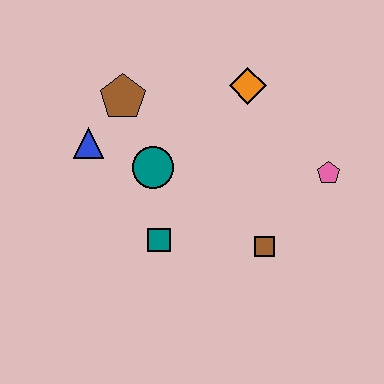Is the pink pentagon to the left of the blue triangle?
No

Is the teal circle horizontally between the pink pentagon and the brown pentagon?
Yes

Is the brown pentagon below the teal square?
No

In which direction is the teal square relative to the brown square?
The teal square is to the left of the brown square.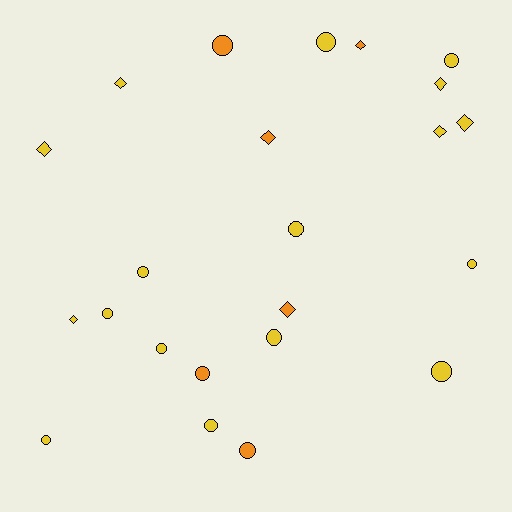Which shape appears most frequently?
Circle, with 14 objects.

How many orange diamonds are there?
There are 3 orange diamonds.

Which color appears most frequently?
Yellow, with 17 objects.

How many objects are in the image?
There are 23 objects.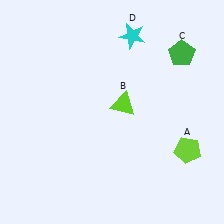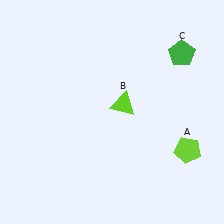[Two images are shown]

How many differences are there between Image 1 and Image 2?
There is 1 difference between the two images.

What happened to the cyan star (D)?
The cyan star (D) was removed in Image 2. It was in the top-right area of Image 1.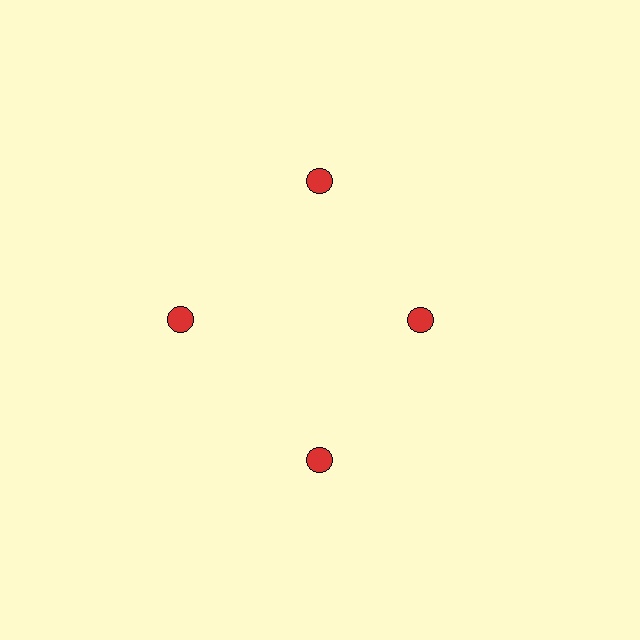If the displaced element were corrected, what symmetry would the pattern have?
It would have 4-fold rotational symmetry — the pattern would map onto itself every 90 degrees.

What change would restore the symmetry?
The symmetry would be restored by moving it outward, back onto the ring so that all 4 circles sit at equal angles and equal distance from the center.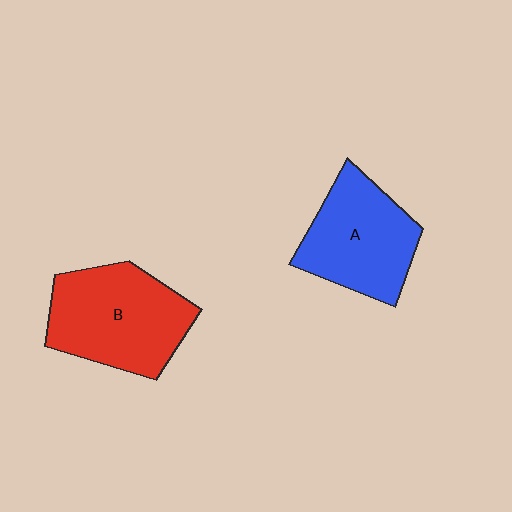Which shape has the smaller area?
Shape A (blue).